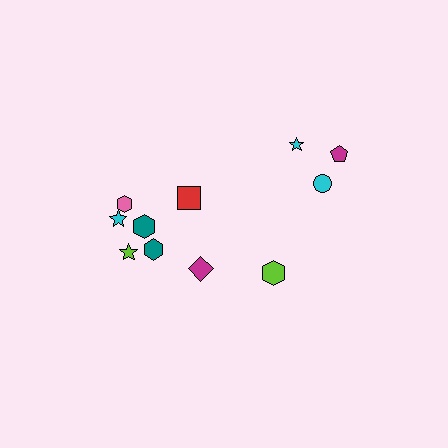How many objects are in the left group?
There are 7 objects.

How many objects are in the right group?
There are 4 objects.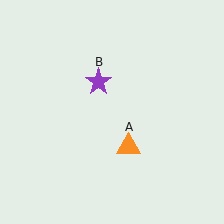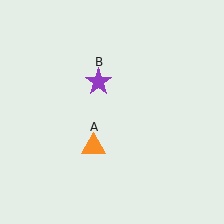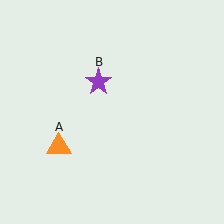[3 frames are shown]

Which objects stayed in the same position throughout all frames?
Purple star (object B) remained stationary.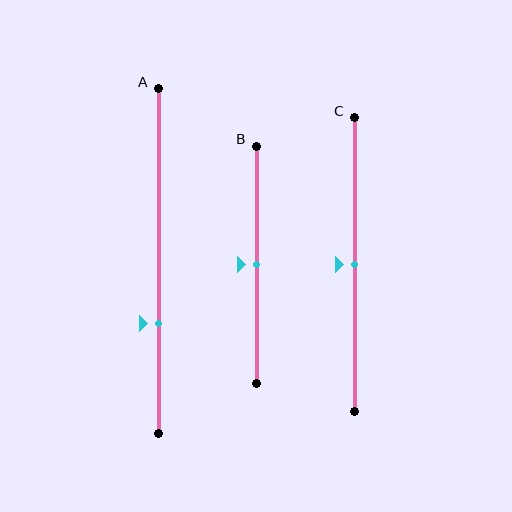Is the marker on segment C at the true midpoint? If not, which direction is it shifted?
Yes, the marker on segment C is at the true midpoint.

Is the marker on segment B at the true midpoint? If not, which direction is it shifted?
Yes, the marker on segment B is at the true midpoint.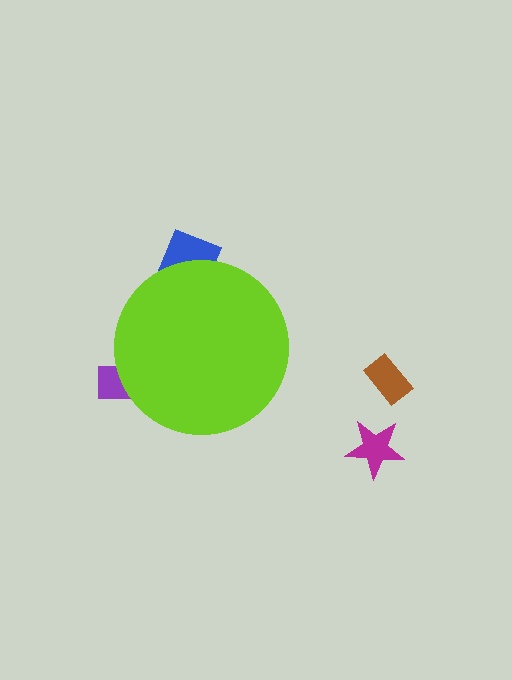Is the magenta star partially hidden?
No, the magenta star is fully visible.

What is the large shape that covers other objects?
A lime circle.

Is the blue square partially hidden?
Yes, the blue square is partially hidden behind the lime circle.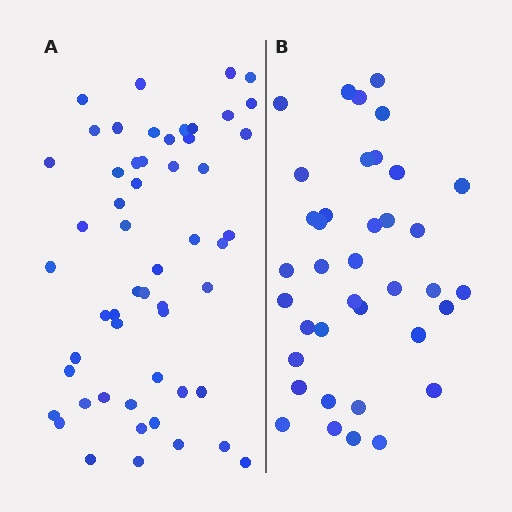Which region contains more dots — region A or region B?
Region A (the left region) has more dots.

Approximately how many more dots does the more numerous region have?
Region A has approximately 15 more dots than region B.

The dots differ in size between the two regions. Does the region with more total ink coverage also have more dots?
No. Region B has more total ink coverage because its dots are larger, but region A actually contains more individual dots. Total area can be misleading — the number of items is what matters here.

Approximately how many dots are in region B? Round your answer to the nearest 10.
About 40 dots. (The exact count is 38, which rounds to 40.)